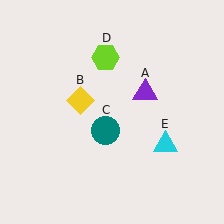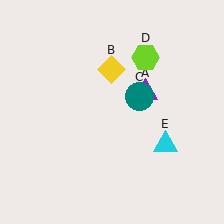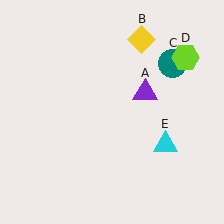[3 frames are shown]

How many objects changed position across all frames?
3 objects changed position: yellow diamond (object B), teal circle (object C), lime hexagon (object D).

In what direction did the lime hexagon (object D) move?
The lime hexagon (object D) moved right.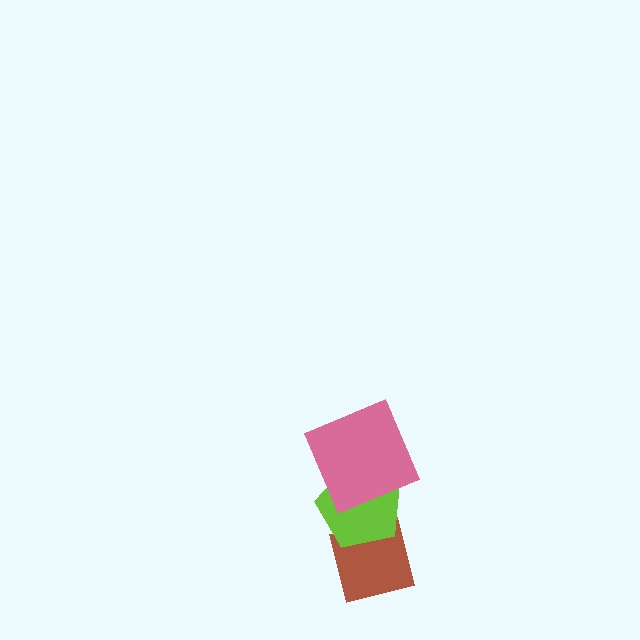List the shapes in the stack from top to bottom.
From top to bottom: the pink square, the lime pentagon, the brown square.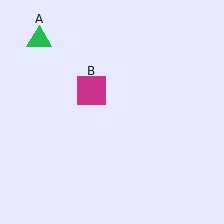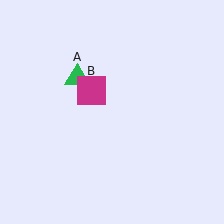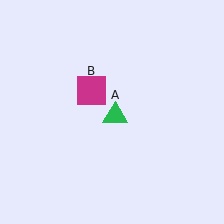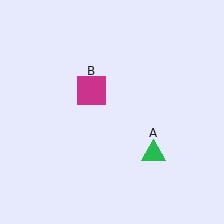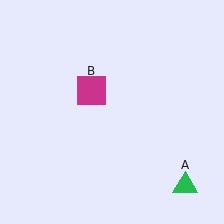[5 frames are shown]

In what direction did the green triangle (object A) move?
The green triangle (object A) moved down and to the right.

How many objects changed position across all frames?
1 object changed position: green triangle (object A).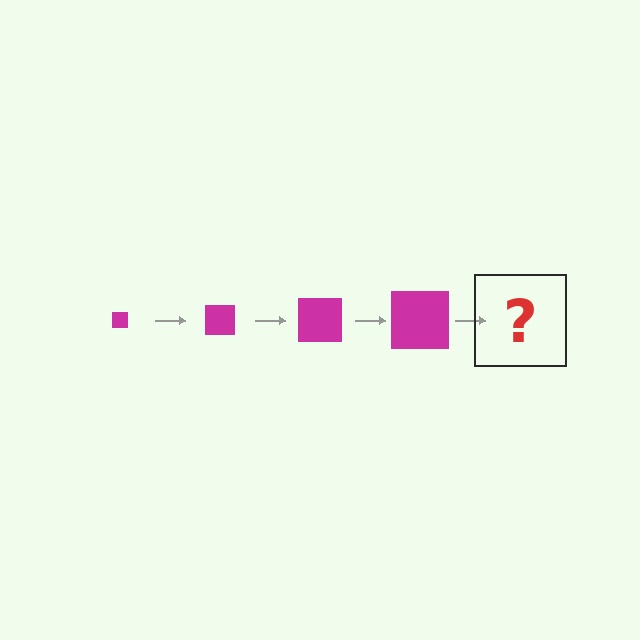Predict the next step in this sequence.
The next step is a magenta square, larger than the previous one.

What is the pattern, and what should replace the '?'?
The pattern is that the square gets progressively larger each step. The '?' should be a magenta square, larger than the previous one.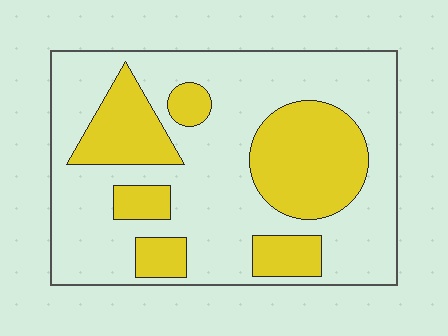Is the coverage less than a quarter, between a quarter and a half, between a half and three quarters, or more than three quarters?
Between a quarter and a half.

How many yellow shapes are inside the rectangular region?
6.